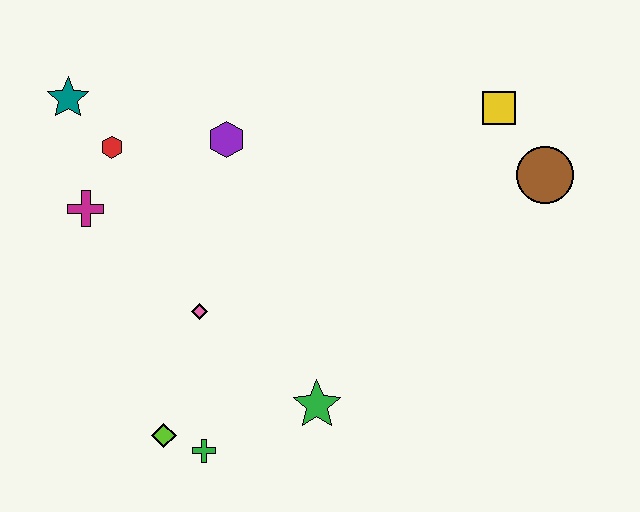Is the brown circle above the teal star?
No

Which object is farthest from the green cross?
The yellow square is farthest from the green cross.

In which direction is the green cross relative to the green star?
The green cross is to the left of the green star.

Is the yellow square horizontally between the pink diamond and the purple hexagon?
No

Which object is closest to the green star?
The green cross is closest to the green star.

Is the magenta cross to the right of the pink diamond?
No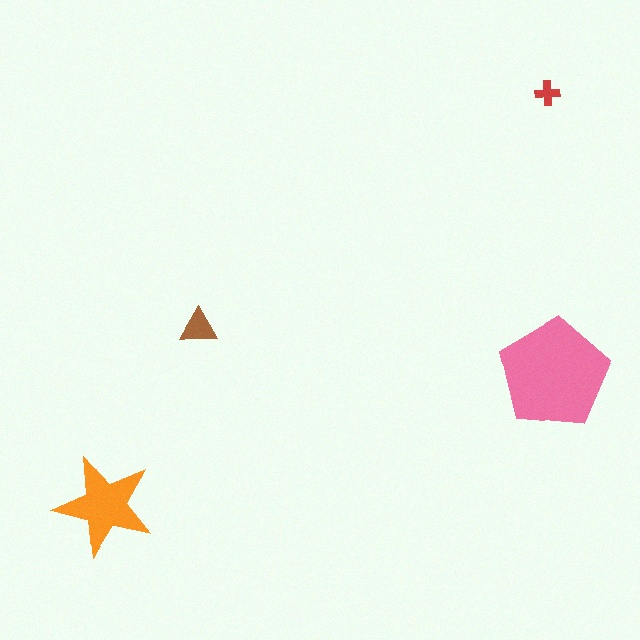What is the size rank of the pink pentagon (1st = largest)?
1st.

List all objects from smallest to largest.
The red cross, the brown triangle, the orange star, the pink pentagon.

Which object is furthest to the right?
The pink pentagon is rightmost.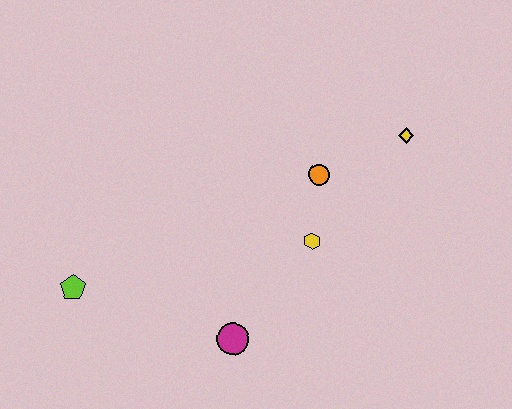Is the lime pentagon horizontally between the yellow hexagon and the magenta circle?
No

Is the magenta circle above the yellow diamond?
No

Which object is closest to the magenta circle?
The yellow hexagon is closest to the magenta circle.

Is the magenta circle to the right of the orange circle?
No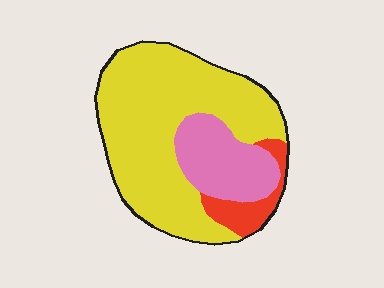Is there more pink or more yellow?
Yellow.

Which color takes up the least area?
Red, at roughly 10%.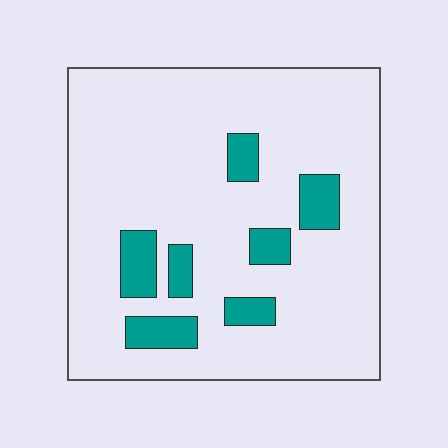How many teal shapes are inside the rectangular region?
7.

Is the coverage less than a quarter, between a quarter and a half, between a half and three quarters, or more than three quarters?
Less than a quarter.